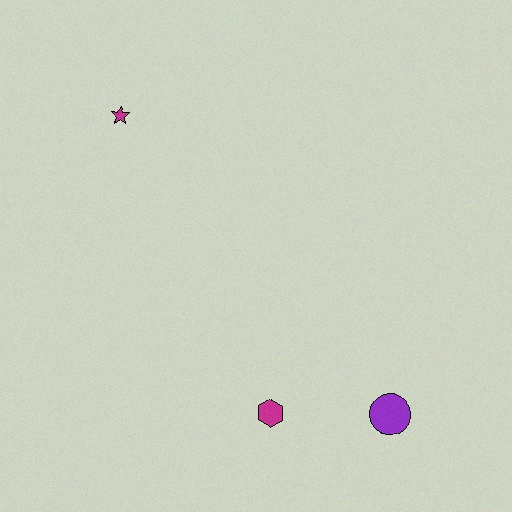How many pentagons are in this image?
There are no pentagons.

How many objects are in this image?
There are 3 objects.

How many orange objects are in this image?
There are no orange objects.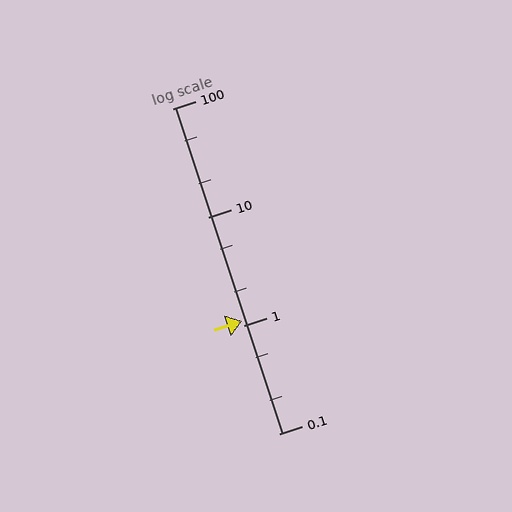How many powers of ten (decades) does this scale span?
The scale spans 3 decades, from 0.1 to 100.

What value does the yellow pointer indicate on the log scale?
The pointer indicates approximately 1.1.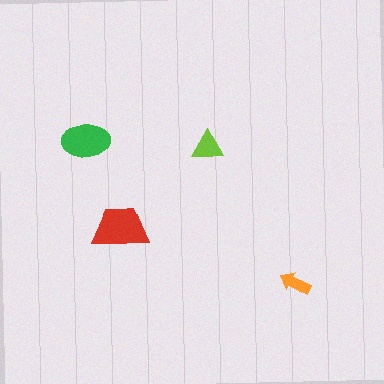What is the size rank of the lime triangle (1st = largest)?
3rd.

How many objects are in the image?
There are 4 objects in the image.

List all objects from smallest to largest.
The orange arrow, the lime triangle, the green ellipse, the red trapezoid.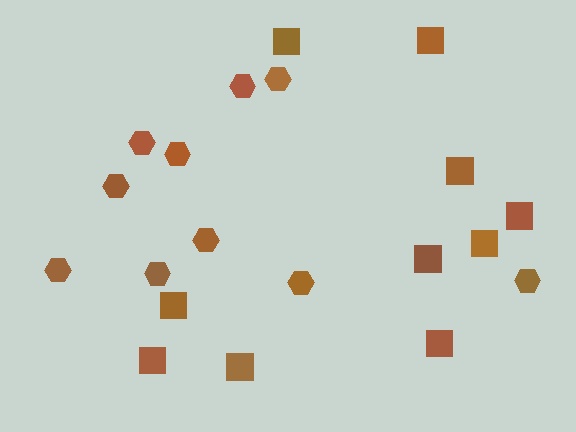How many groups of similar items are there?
There are 2 groups: one group of hexagons (10) and one group of squares (10).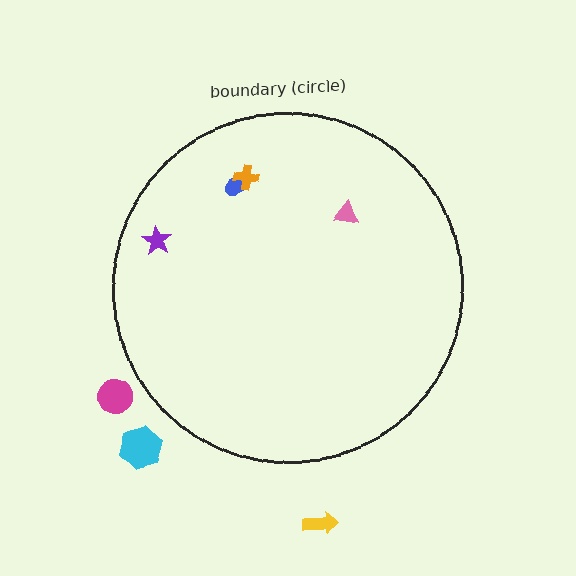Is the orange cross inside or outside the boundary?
Inside.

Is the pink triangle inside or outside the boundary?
Inside.